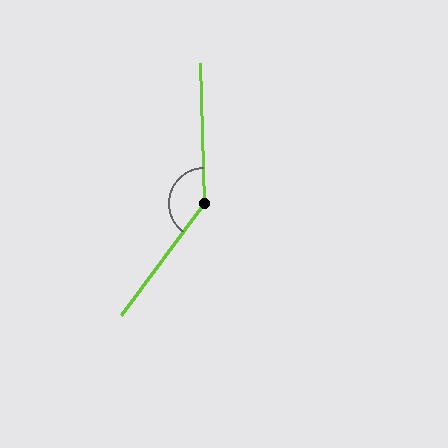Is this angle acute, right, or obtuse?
It is obtuse.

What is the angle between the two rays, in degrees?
Approximately 142 degrees.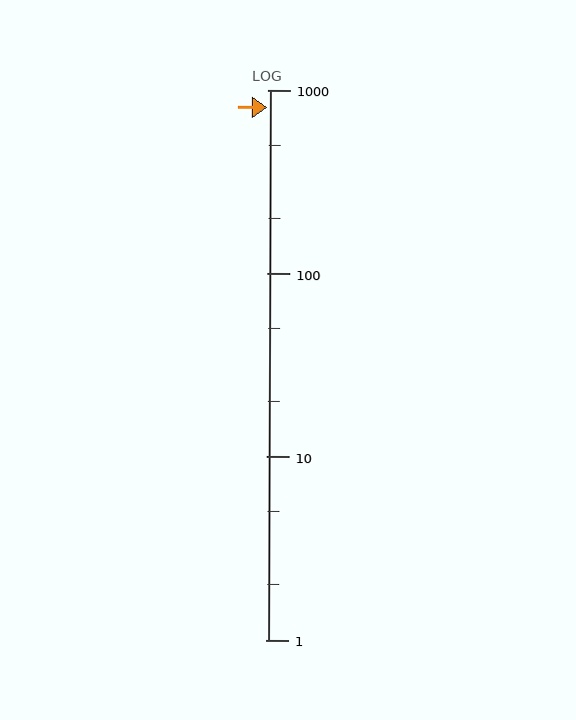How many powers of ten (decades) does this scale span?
The scale spans 3 decades, from 1 to 1000.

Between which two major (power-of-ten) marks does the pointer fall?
The pointer is between 100 and 1000.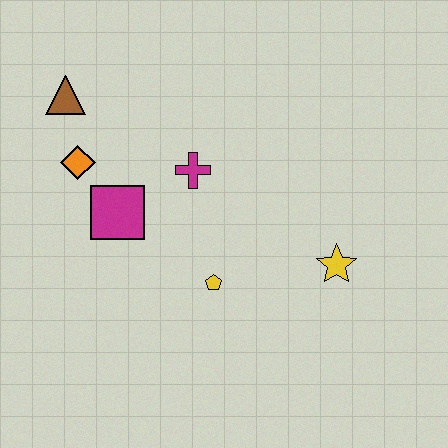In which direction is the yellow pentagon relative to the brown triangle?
The yellow pentagon is below the brown triangle.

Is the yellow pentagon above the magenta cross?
No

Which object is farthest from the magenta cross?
The yellow star is farthest from the magenta cross.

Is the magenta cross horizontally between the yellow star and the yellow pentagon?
No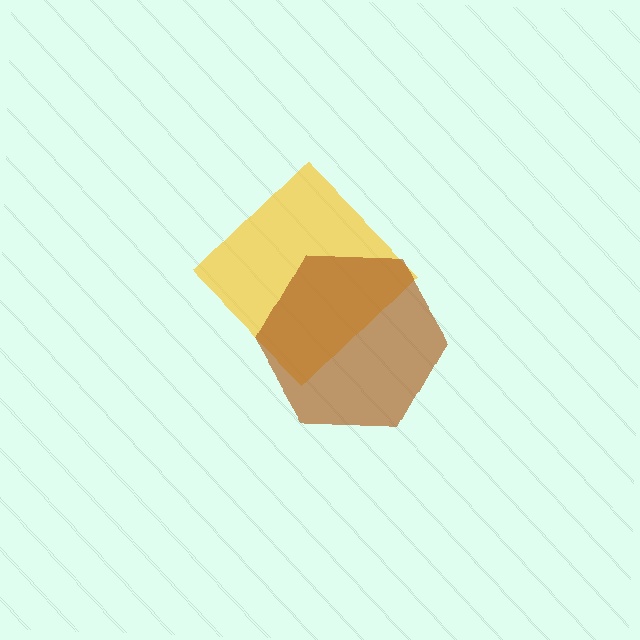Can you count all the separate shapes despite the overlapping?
Yes, there are 2 separate shapes.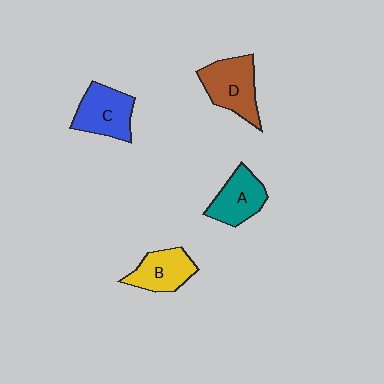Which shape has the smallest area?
Shape B (yellow).